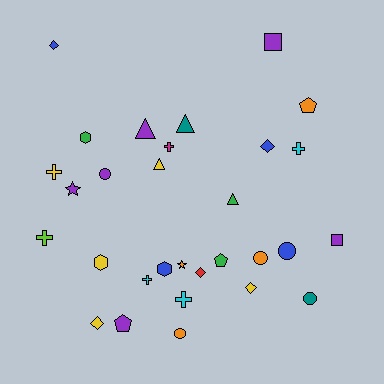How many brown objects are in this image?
There are no brown objects.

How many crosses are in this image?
There are 6 crosses.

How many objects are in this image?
There are 30 objects.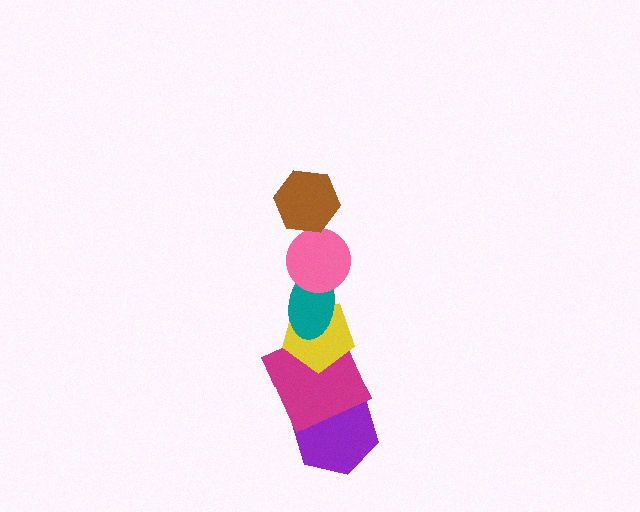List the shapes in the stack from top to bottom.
From top to bottom: the brown hexagon, the pink circle, the teal ellipse, the yellow pentagon, the magenta square, the purple hexagon.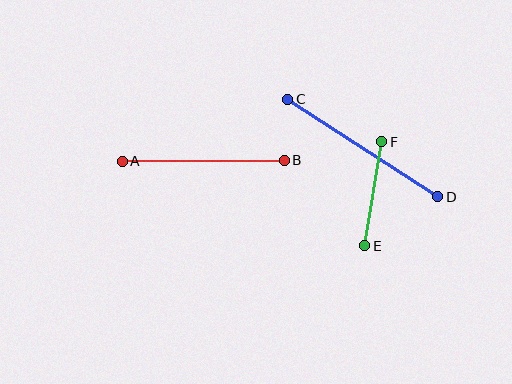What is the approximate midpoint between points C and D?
The midpoint is at approximately (363, 148) pixels.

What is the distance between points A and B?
The distance is approximately 162 pixels.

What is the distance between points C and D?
The distance is approximately 179 pixels.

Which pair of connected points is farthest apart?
Points C and D are farthest apart.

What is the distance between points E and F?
The distance is approximately 106 pixels.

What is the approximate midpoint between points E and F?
The midpoint is at approximately (373, 194) pixels.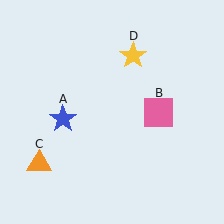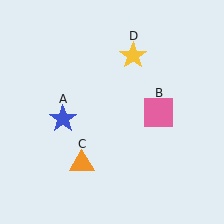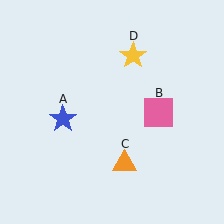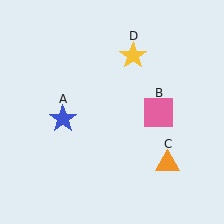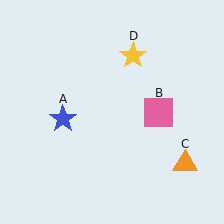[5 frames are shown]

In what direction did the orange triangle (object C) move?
The orange triangle (object C) moved right.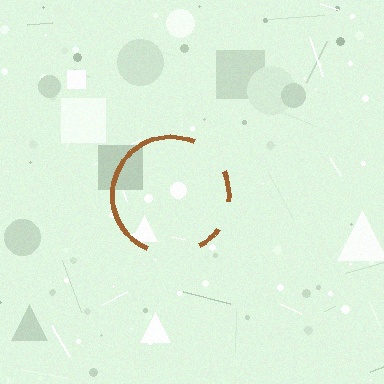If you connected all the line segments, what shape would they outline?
They would outline a circle.